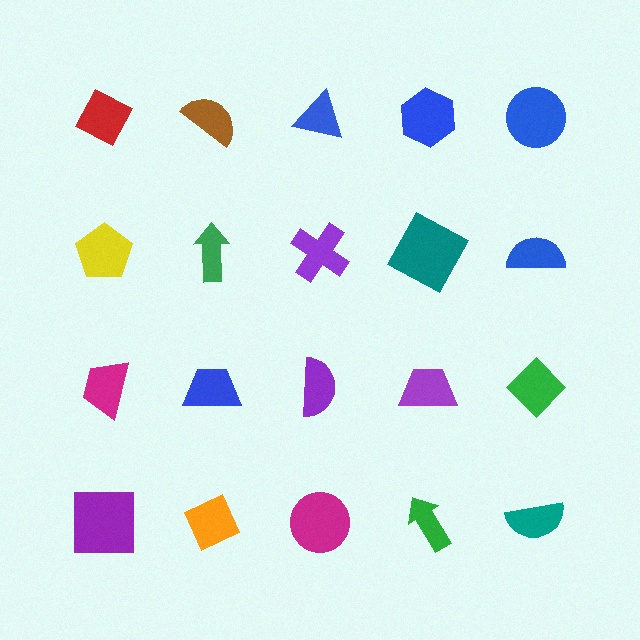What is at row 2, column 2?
A green arrow.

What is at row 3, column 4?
A purple trapezoid.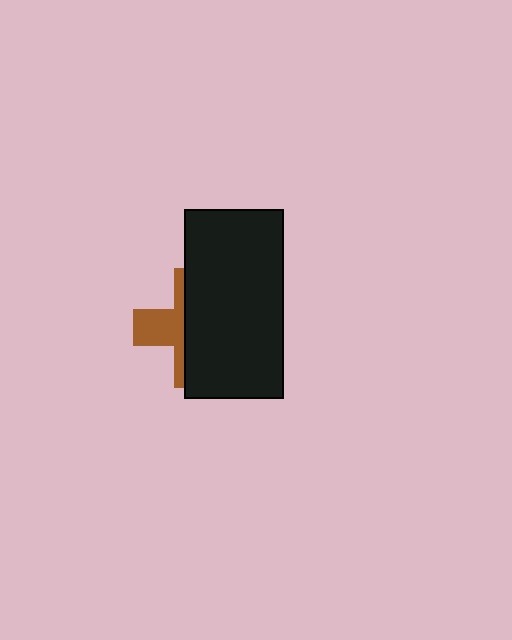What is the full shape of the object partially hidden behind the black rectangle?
The partially hidden object is a brown cross.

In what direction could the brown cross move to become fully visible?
The brown cross could move left. That would shift it out from behind the black rectangle entirely.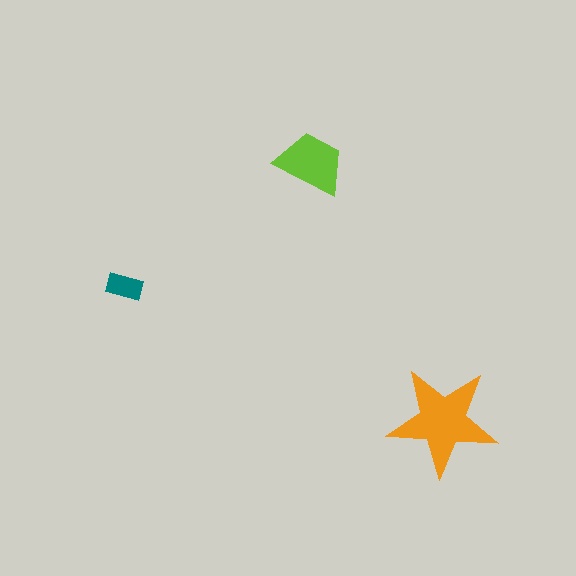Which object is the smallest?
The teal rectangle.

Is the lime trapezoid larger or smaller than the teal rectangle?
Larger.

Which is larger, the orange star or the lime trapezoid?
The orange star.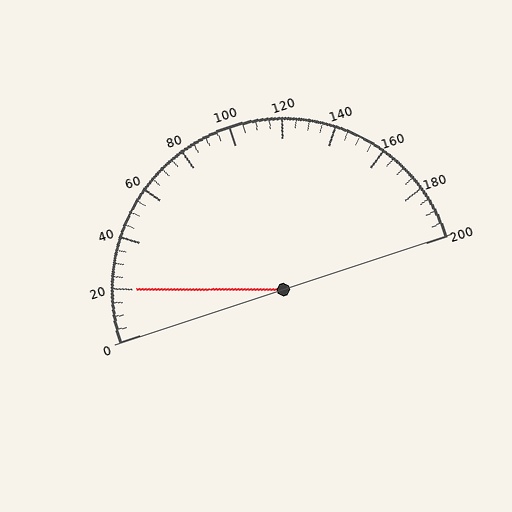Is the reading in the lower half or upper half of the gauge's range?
The reading is in the lower half of the range (0 to 200).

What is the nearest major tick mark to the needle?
The nearest major tick mark is 20.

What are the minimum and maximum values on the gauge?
The gauge ranges from 0 to 200.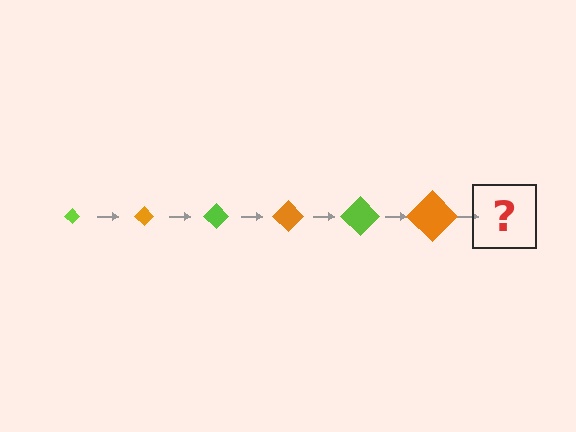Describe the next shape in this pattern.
It should be a lime diamond, larger than the previous one.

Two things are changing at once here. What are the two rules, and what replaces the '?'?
The two rules are that the diamond grows larger each step and the color cycles through lime and orange. The '?' should be a lime diamond, larger than the previous one.